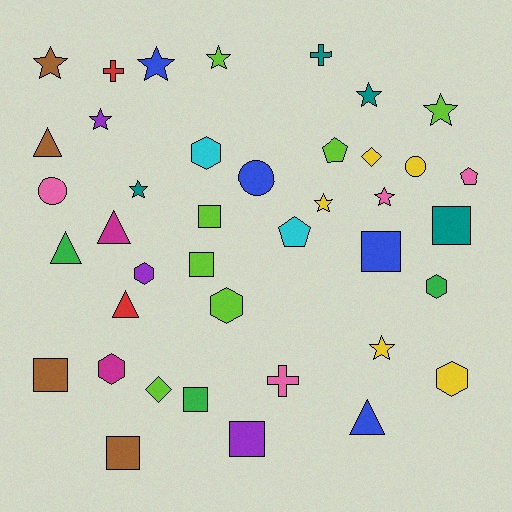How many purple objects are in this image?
There are 3 purple objects.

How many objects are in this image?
There are 40 objects.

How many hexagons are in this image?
There are 6 hexagons.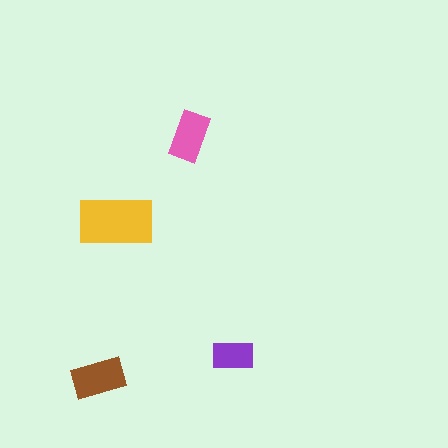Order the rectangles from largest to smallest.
the yellow one, the brown one, the pink one, the purple one.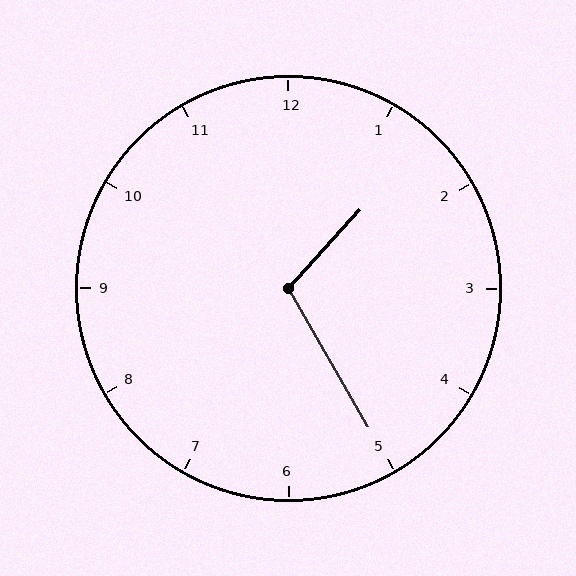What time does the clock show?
1:25.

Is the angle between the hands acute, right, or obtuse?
It is obtuse.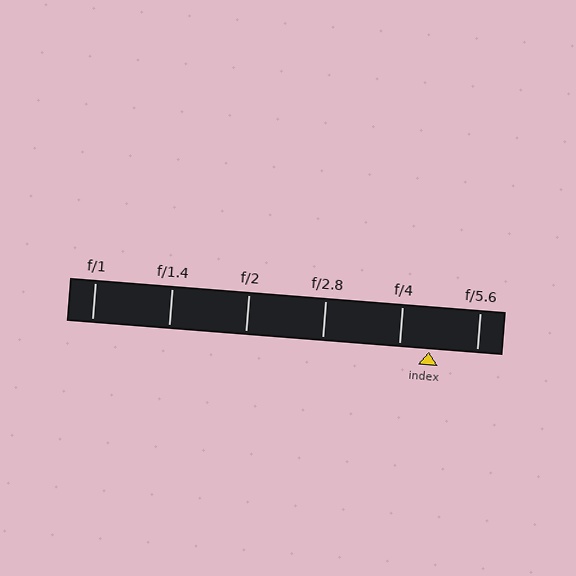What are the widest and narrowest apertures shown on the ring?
The widest aperture shown is f/1 and the narrowest is f/5.6.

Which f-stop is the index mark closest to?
The index mark is closest to f/4.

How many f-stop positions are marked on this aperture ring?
There are 6 f-stop positions marked.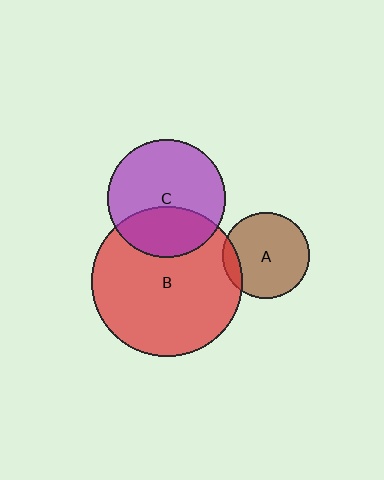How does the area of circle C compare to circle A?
Approximately 1.9 times.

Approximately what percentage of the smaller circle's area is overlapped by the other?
Approximately 35%.